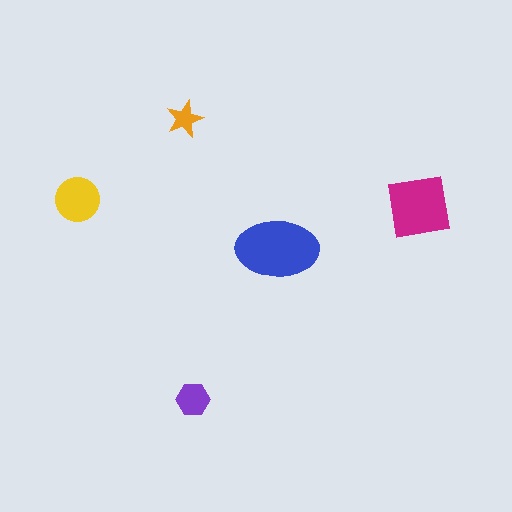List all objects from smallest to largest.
The orange star, the purple hexagon, the yellow circle, the magenta square, the blue ellipse.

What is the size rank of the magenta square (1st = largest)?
2nd.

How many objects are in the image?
There are 5 objects in the image.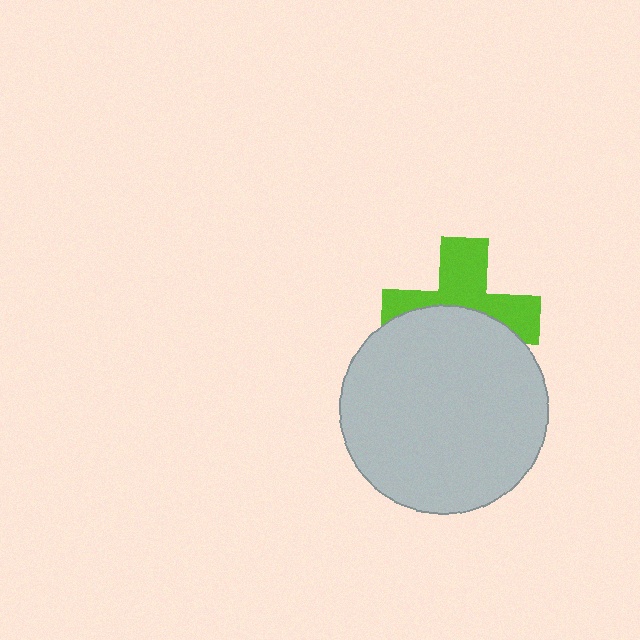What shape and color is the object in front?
The object in front is a light gray circle.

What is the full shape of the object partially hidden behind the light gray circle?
The partially hidden object is a lime cross.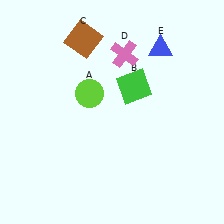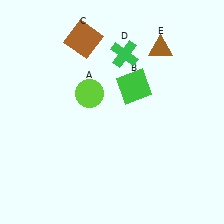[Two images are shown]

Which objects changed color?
D changed from pink to green. E changed from blue to brown.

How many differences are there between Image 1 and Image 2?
There are 2 differences between the two images.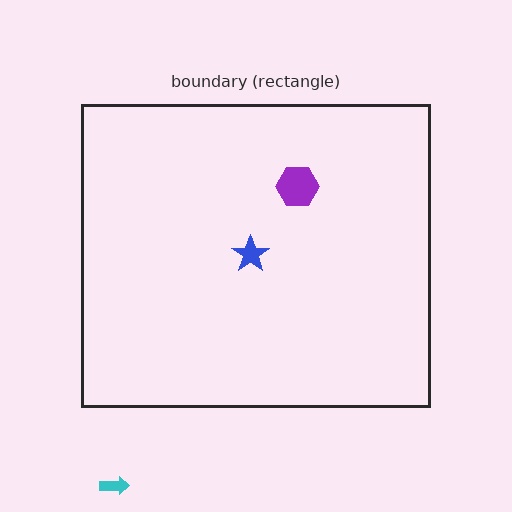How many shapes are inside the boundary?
2 inside, 1 outside.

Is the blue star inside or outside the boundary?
Inside.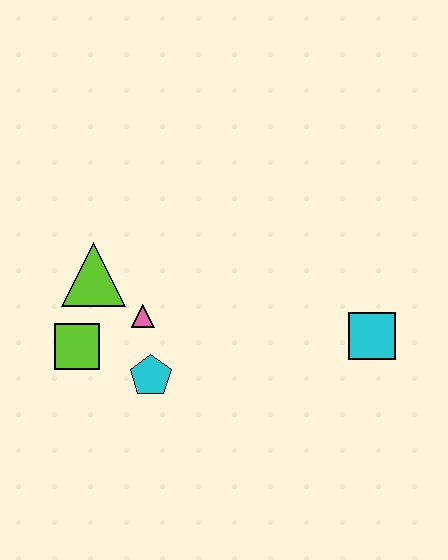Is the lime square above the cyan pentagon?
Yes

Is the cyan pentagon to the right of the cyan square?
No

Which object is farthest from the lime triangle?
The cyan square is farthest from the lime triangle.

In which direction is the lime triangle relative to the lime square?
The lime triangle is above the lime square.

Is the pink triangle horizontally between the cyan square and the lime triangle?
Yes